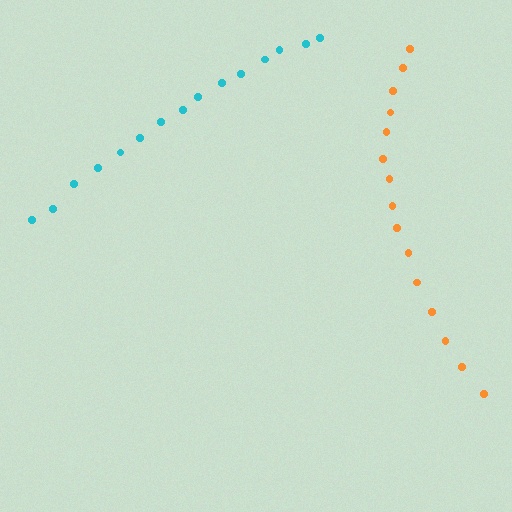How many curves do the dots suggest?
There are 2 distinct paths.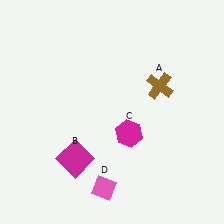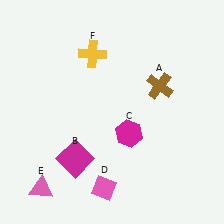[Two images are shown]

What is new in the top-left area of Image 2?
A yellow cross (F) was added in the top-left area of Image 2.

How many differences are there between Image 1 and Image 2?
There are 2 differences between the two images.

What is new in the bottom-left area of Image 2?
A pink triangle (E) was added in the bottom-left area of Image 2.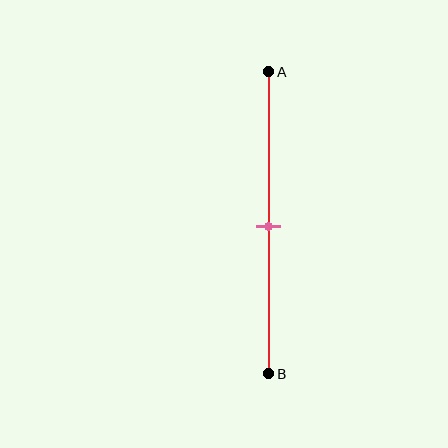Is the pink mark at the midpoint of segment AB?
Yes, the mark is approximately at the midpoint.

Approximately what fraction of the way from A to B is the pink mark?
The pink mark is approximately 50% of the way from A to B.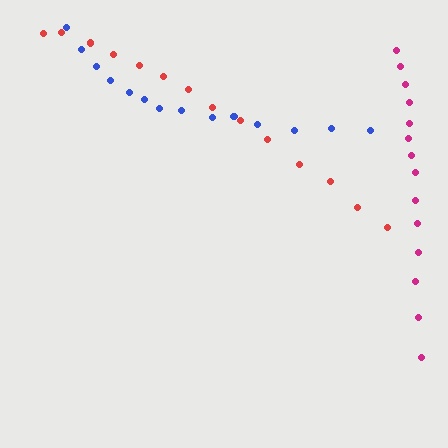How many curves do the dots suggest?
There are 3 distinct paths.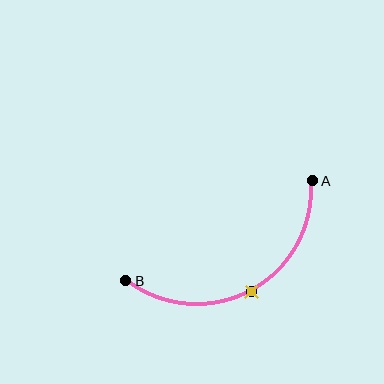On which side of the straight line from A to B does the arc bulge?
The arc bulges below the straight line connecting A and B.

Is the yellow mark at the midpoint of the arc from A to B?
Yes. The yellow mark lies on the arc at equal arc-length from both A and B — it is the arc midpoint.